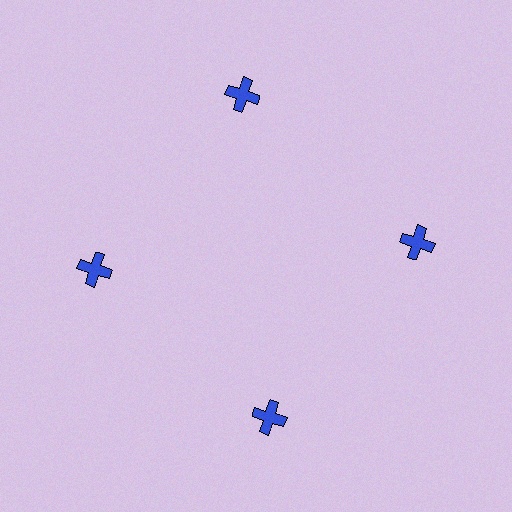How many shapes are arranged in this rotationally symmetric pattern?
There are 4 shapes, arranged in 4 groups of 1.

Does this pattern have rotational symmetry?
Yes, this pattern has 4-fold rotational symmetry. It looks the same after rotating 90 degrees around the center.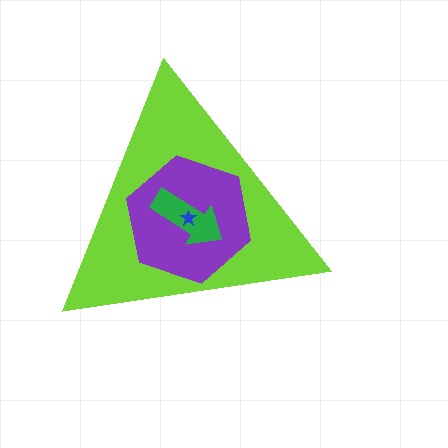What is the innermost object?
The blue star.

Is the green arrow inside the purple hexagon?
Yes.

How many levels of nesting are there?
4.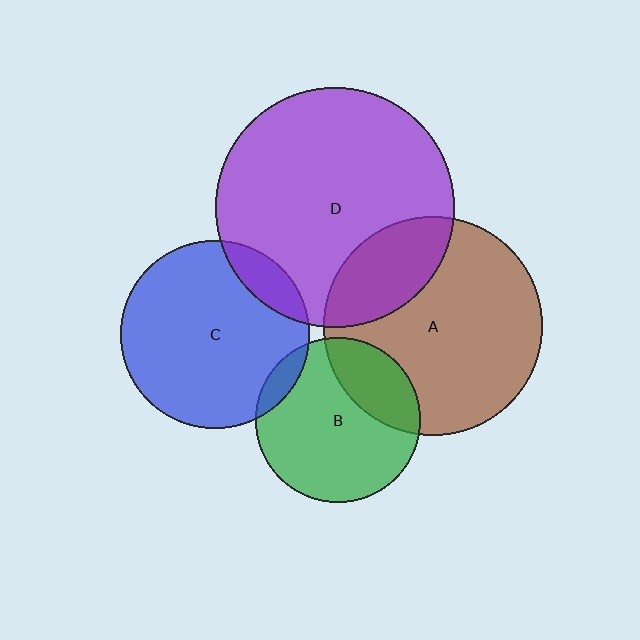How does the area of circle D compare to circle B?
Approximately 2.1 times.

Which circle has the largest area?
Circle D (purple).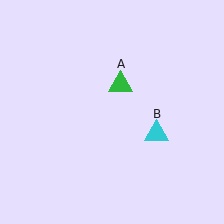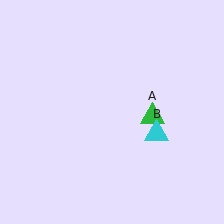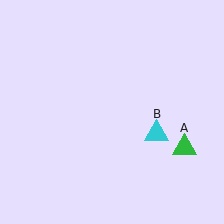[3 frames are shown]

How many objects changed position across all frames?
1 object changed position: green triangle (object A).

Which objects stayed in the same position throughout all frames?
Cyan triangle (object B) remained stationary.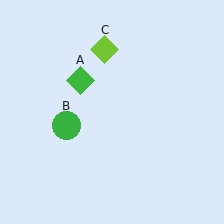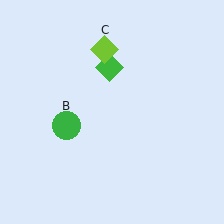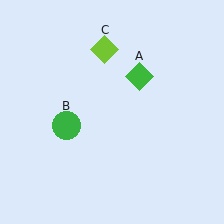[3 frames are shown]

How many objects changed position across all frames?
1 object changed position: green diamond (object A).